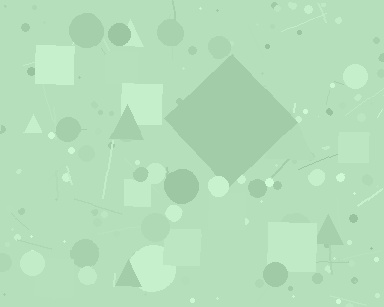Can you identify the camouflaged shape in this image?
The camouflaged shape is a diamond.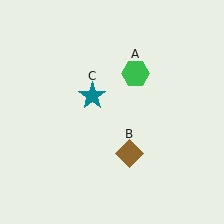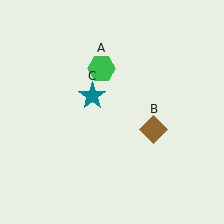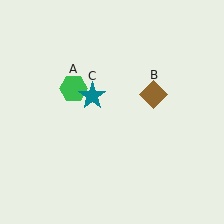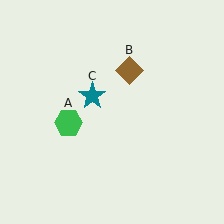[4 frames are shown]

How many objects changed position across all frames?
2 objects changed position: green hexagon (object A), brown diamond (object B).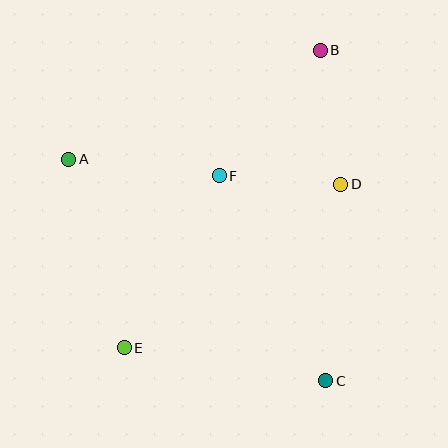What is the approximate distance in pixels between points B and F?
The distance between B and F is approximately 161 pixels.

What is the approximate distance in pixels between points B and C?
The distance between B and C is approximately 331 pixels.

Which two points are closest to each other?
Points D and F are closest to each other.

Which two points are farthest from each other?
Points B and E are farthest from each other.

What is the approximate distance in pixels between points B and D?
The distance between B and D is approximately 136 pixels.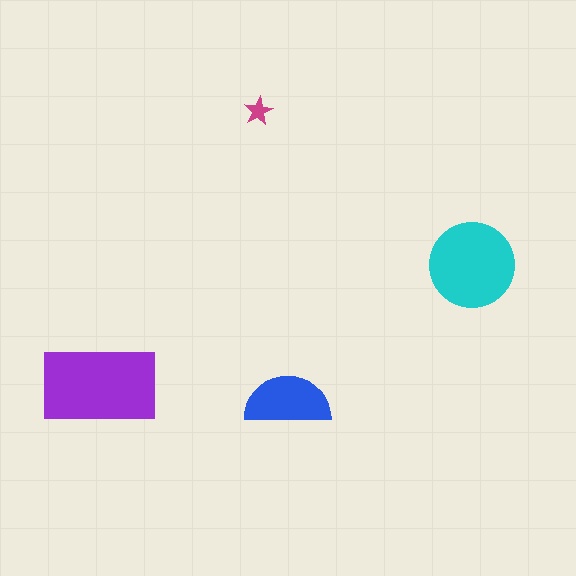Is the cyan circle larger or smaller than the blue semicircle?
Larger.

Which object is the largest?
The purple rectangle.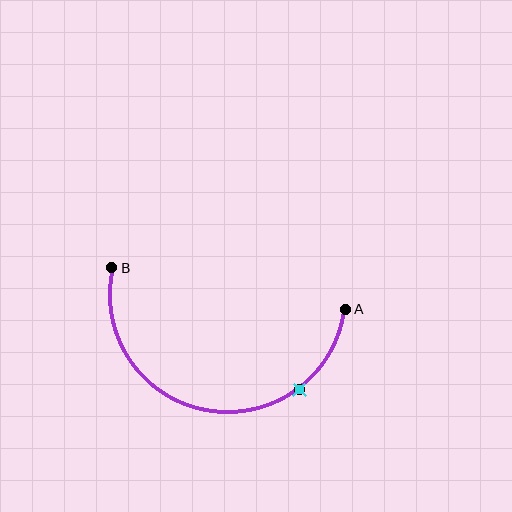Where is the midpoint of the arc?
The arc midpoint is the point on the curve farthest from the straight line joining A and B. It sits below that line.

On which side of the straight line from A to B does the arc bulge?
The arc bulges below the straight line connecting A and B.